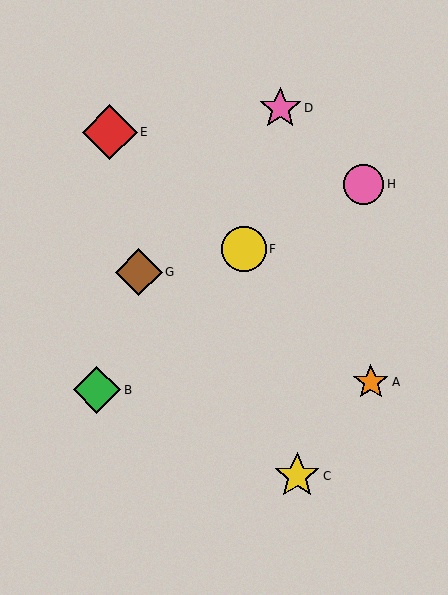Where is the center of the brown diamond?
The center of the brown diamond is at (139, 272).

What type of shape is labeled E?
Shape E is a red diamond.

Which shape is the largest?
The red diamond (labeled E) is the largest.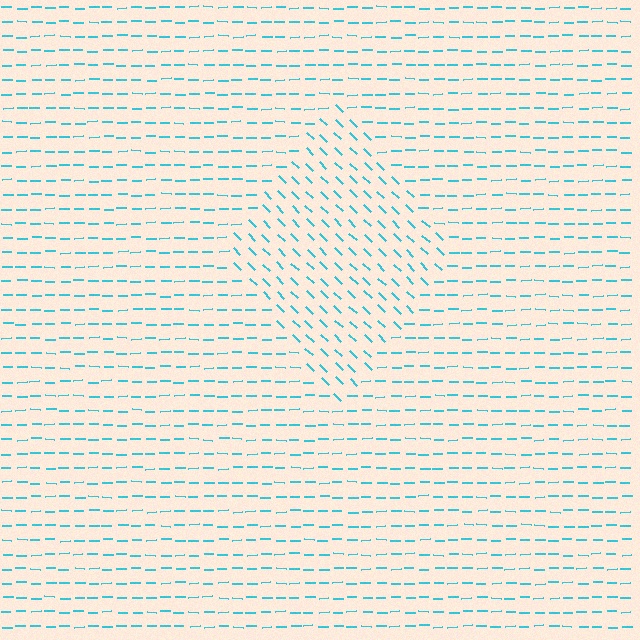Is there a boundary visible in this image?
Yes, there is a texture boundary formed by a change in line orientation.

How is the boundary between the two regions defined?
The boundary is defined purely by a change in line orientation (approximately 45 degrees difference). All lines are the same color and thickness.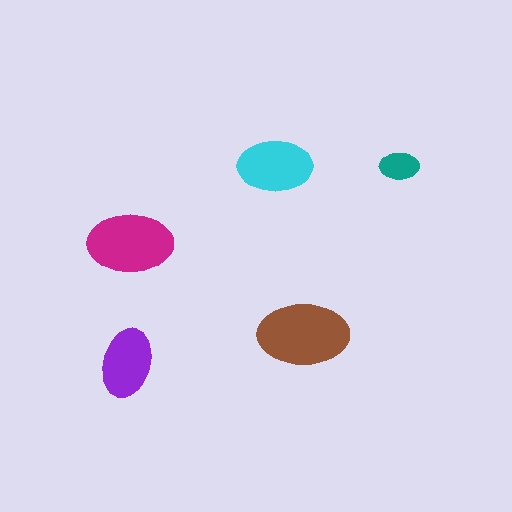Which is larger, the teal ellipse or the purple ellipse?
The purple one.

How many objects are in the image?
There are 5 objects in the image.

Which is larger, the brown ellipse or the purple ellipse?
The brown one.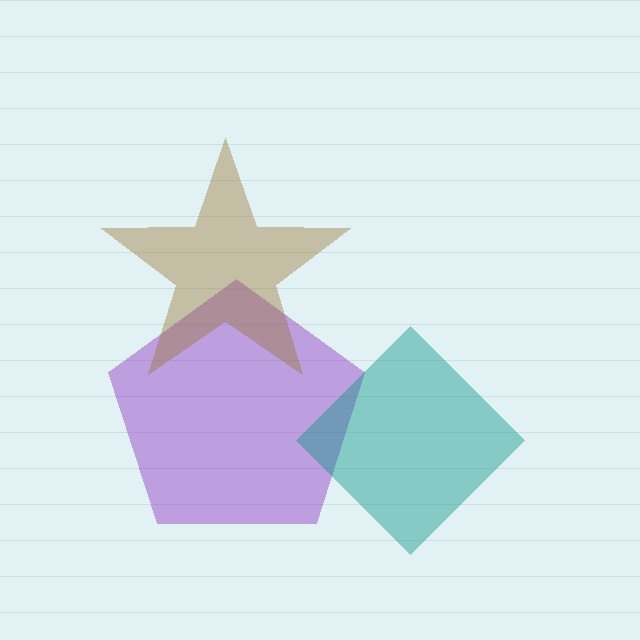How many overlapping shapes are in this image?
There are 3 overlapping shapes in the image.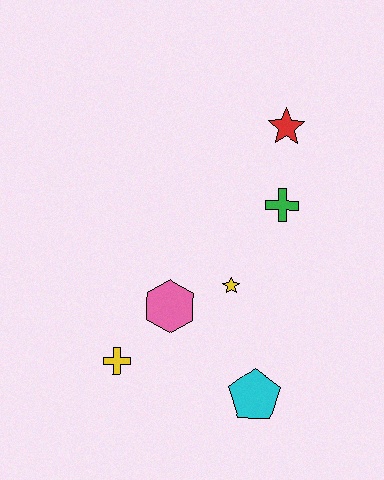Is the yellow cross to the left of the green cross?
Yes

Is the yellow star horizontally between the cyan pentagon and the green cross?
No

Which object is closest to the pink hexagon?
The yellow star is closest to the pink hexagon.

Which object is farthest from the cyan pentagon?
The red star is farthest from the cyan pentagon.